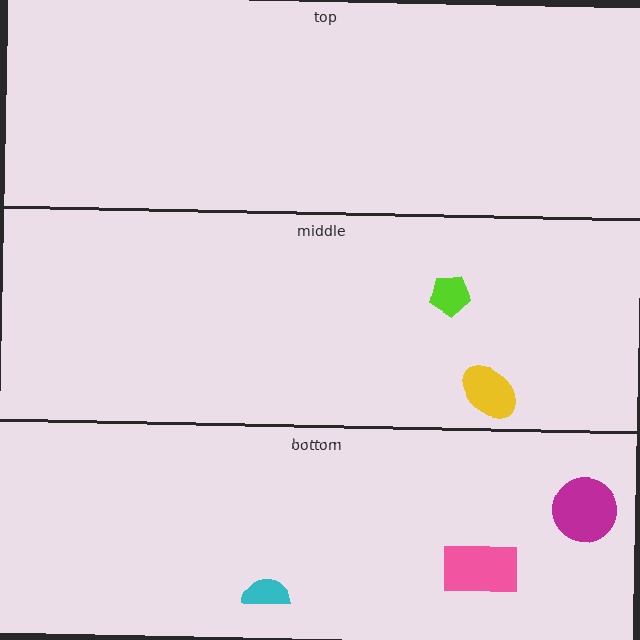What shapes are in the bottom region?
The pink rectangle, the magenta circle, the cyan semicircle.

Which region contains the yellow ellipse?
The middle region.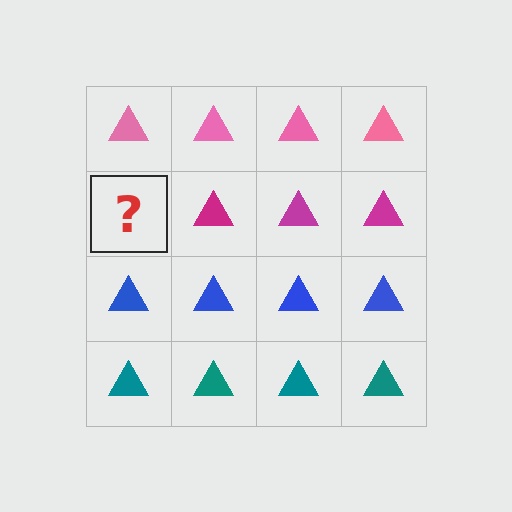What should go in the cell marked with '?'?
The missing cell should contain a magenta triangle.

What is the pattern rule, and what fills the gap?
The rule is that each row has a consistent color. The gap should be filled with a magenta triangle.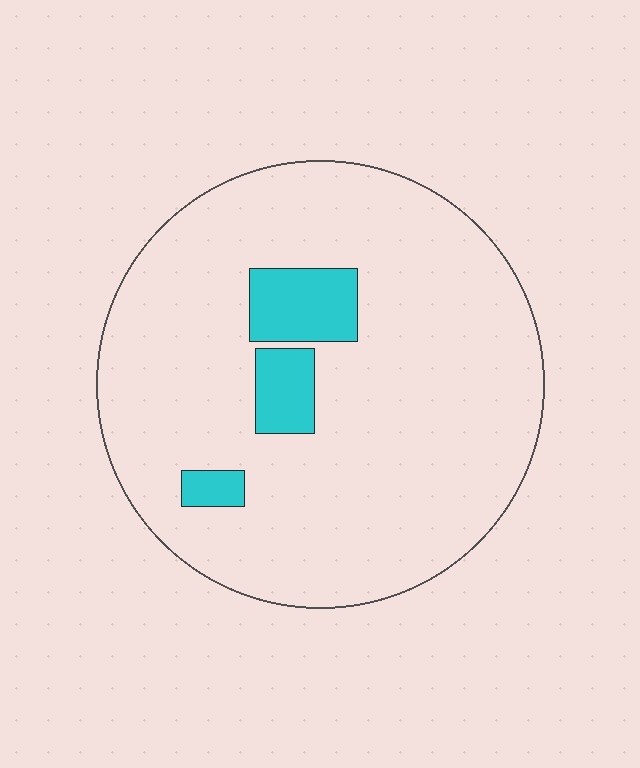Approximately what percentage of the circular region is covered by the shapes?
Approximately 10%.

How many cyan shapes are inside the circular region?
3.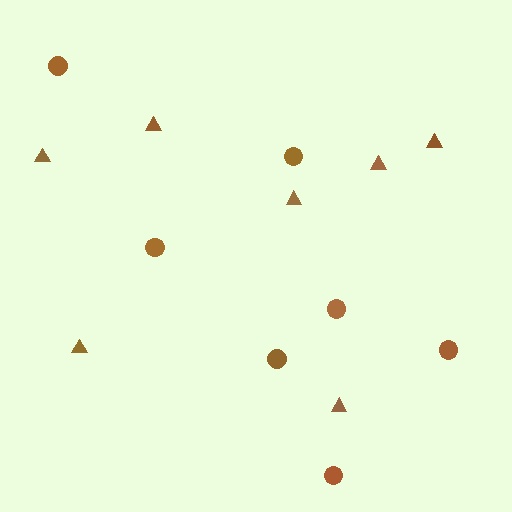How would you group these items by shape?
There are 2 groups: one group of circles (7) and one group of triangles (7).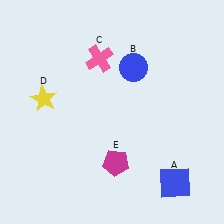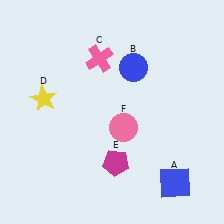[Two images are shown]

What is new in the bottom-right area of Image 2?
A pink circle (F) was added in the bottom-right area of Image 2.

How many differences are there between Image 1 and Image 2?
There is 1 difference between the two images.